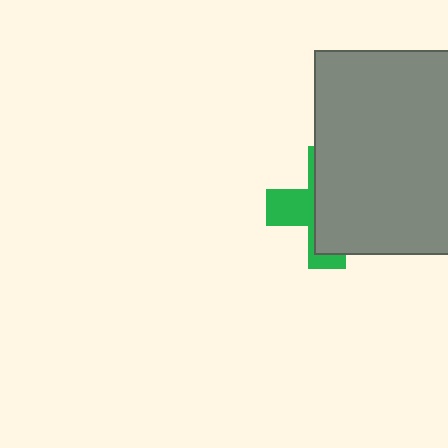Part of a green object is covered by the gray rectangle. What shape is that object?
It is a cross.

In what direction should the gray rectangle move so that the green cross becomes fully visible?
The gray rectangle should move right. That is the shortest direction to clear the overlap and leave the green cross fully visible.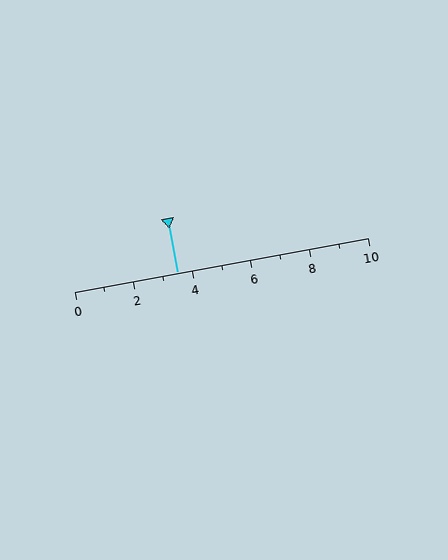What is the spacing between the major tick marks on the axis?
The major ticks are spaced 2 apart.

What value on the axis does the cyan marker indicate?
The marker indicates approximately 3.5.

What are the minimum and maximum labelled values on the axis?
The axis runs from 0 to 10.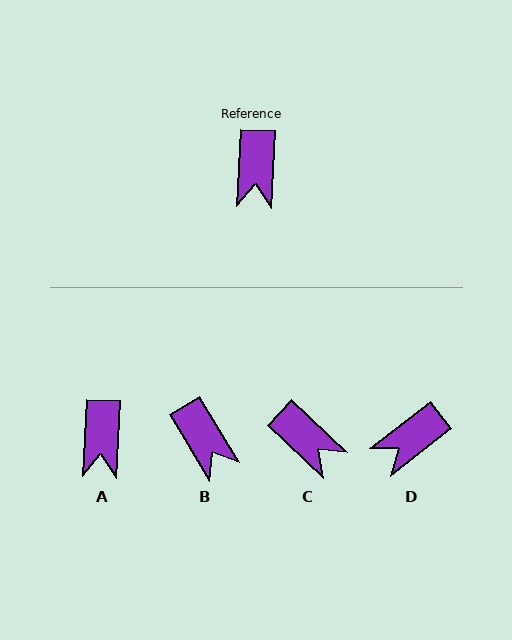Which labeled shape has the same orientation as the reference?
A.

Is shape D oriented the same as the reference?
No, it is off by about 49 degrees.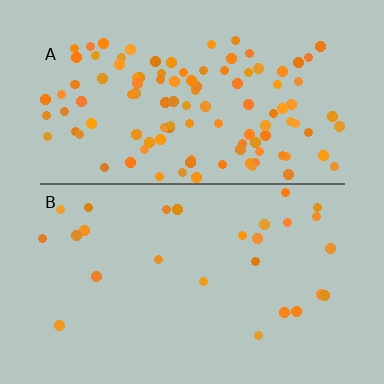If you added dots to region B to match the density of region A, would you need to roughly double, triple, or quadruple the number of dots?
Approximately quadruple.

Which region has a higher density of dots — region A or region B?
A (the top).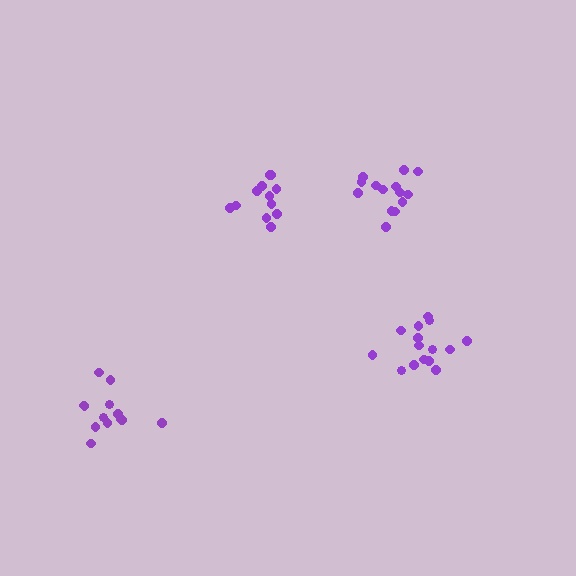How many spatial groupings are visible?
There are 4 spatial groupings.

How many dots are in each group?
Group 1: 12 dots, Group 2: 15 dots, Group 3: 13 dots, Group 4: 14 dots (54 total).